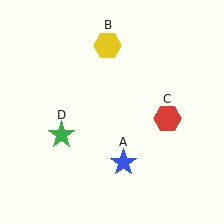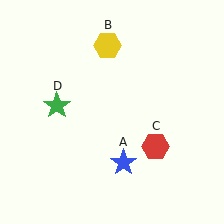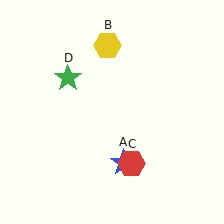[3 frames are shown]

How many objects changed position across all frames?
2 objects changed position: red hexagon (object C), green star (object D).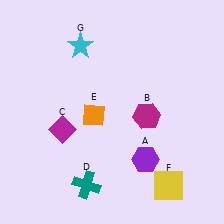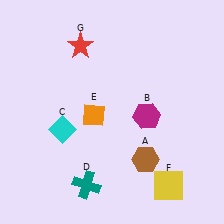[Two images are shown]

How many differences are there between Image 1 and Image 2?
There are 3 differences between the two images.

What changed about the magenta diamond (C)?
In Image 1, C is magenta. In Image 2, it changed to cyan.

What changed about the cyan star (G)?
In Image 1, G is cyan. In Image 2, it changed to red.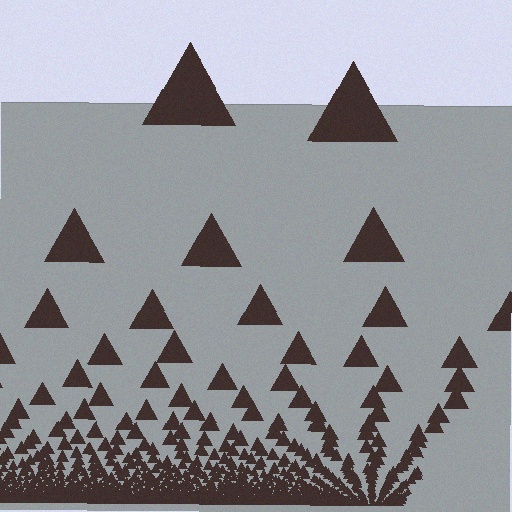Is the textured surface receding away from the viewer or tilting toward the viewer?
The surface appears to tilt toward the viewer. Texture elements get larger and sparser toward the top.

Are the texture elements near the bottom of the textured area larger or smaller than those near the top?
Smaller. The gradient is inverted — elements near the bottom are smaller and denser.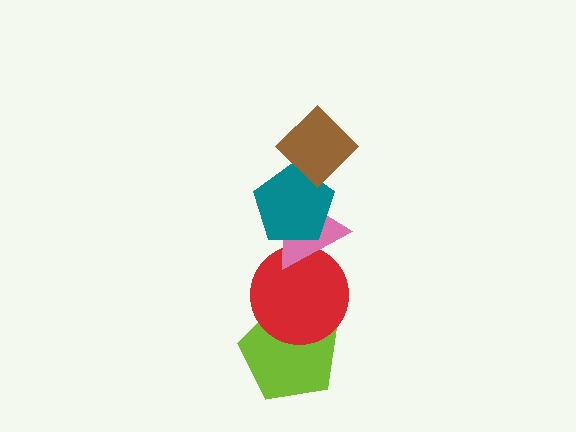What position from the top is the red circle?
The red circle is 4th from the top.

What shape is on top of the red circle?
The pink triangle is on top of the red circle.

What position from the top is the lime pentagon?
The lime pentagon is 5th from the top.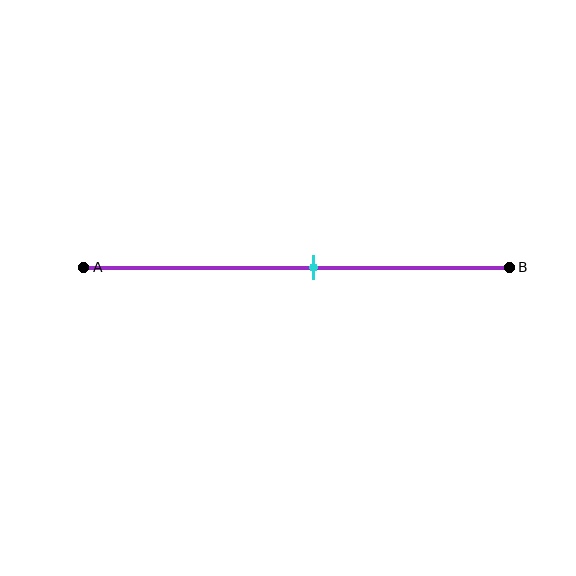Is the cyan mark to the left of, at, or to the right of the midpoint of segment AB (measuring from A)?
The cyan mark is to the right of the midpoint of segment AB.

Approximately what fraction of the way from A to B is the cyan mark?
The cyan mark is approximately 55% of the way from A to B.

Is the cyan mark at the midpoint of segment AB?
No, the mark is at about 55% from A, not at the 50% midpoint.